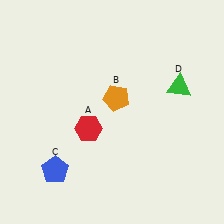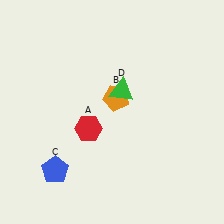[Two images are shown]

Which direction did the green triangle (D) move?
The green triangle (D) moved left.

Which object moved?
The green triangle (D) moved left.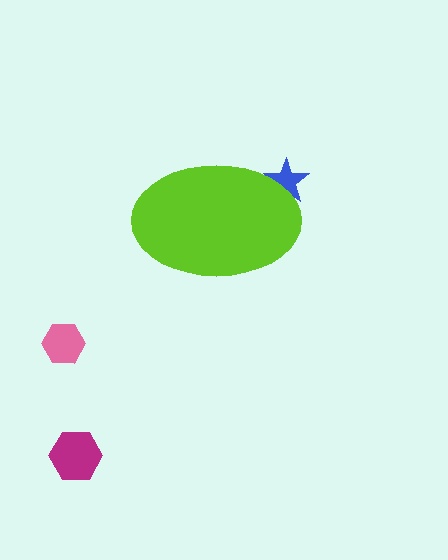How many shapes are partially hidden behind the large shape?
1 shape is partially hidden.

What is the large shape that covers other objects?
A lime ellipse.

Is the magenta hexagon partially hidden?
No, the magenta hexagon is fully visible.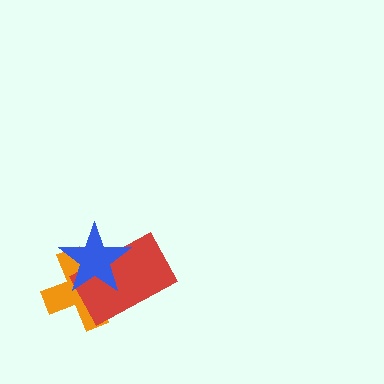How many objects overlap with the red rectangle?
2 objects overlap with the red rectangle.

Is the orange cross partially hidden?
Yes, it is partially covered by another shape.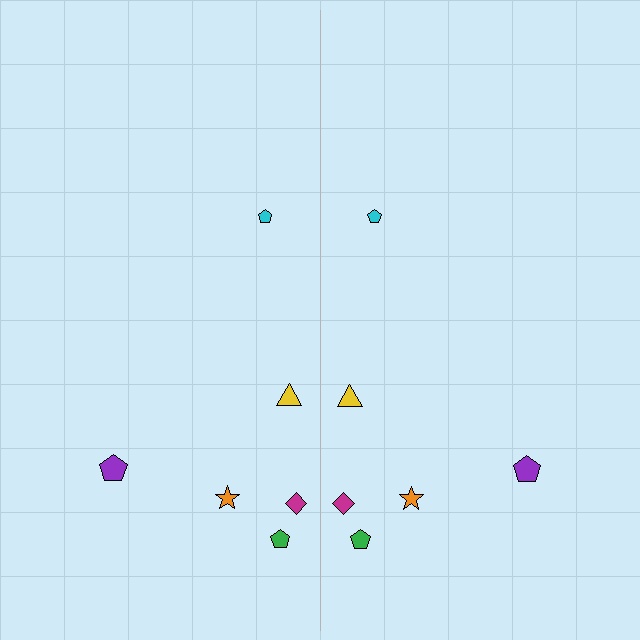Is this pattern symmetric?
Yes, this pattern has bilateral (reflection) symmetry.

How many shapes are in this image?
There are 12 shapes in this image.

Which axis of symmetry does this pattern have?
The pattern has a vertical axis of symmetry running through the center of the image.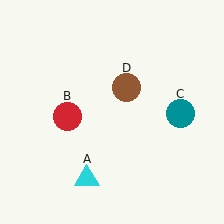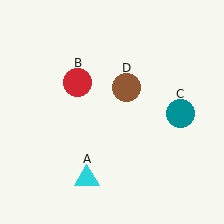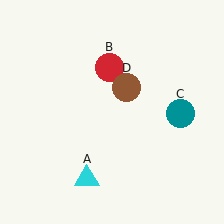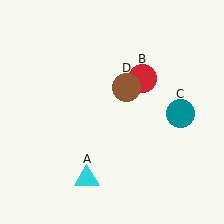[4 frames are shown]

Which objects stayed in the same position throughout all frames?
Cyan triangle (object A) and teal circle (object C) and brown circle (object D) remained stationary.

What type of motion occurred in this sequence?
The red circle (object B) rotated clockwise around the center of the scene.